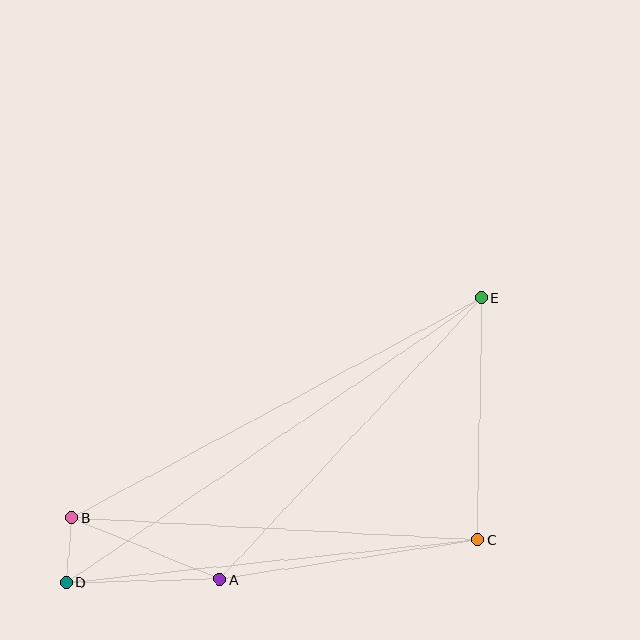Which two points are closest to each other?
Points B and D are closest to each other.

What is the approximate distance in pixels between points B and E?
The distance between B and E is approximately 465 pixels.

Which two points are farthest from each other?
Points D and E are farthest from each other.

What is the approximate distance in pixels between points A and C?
The distance between A and C is approximately 261 pixels.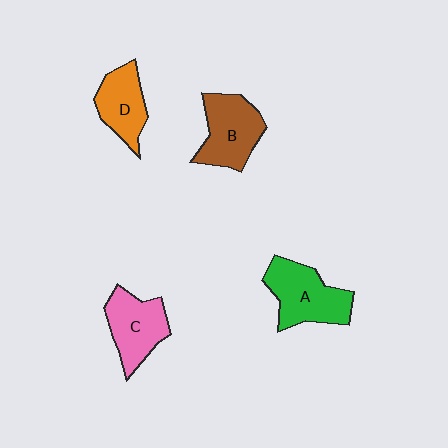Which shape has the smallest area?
Shape D (orange).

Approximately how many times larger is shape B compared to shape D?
Approximately 1.3 times.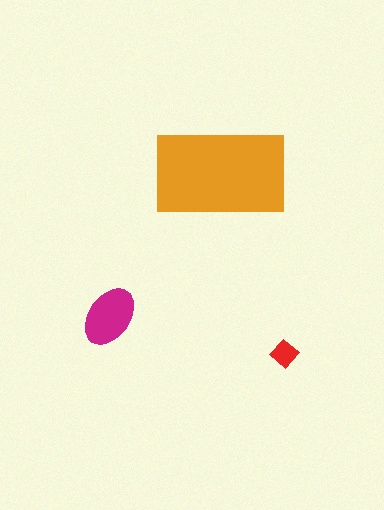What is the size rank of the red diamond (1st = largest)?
3rd.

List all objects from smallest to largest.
The red diamond, the magenta ellipse, the orange rectangle.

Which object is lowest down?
The red diamond is bottommost.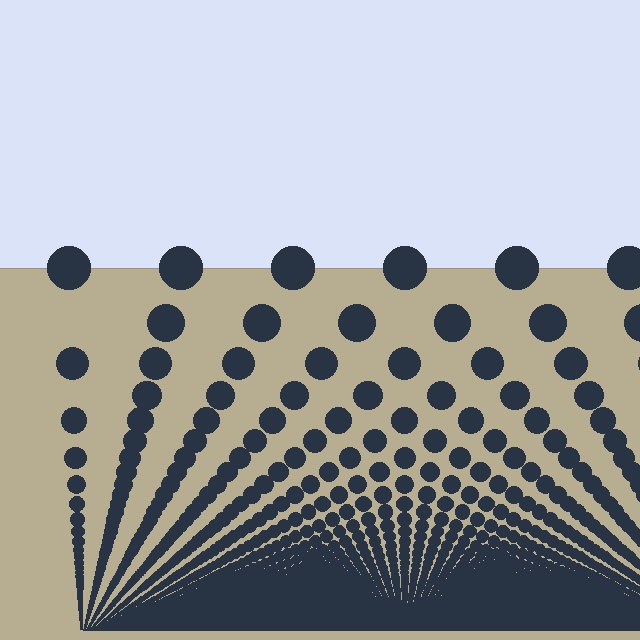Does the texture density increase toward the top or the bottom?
Density increases toward the bottom.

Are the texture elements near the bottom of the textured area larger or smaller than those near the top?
Smaller. The gradient is inverted — elements near the bottom are smaller and denser.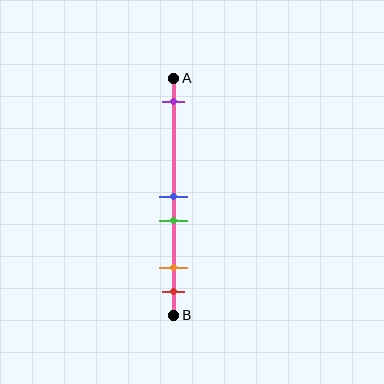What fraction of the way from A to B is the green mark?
The green mark is approximately 60% (0.6) of the way from A to B.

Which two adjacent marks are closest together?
The blue and green marks are the closest adjacent pair.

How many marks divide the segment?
There are 5 marks dividing the segment.